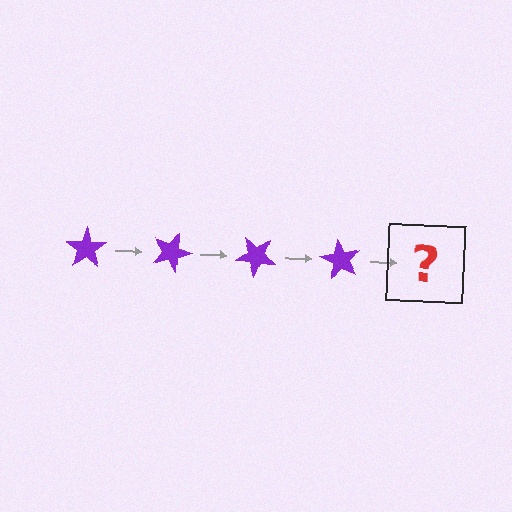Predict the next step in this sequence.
The next step is a purple star rotated 80 degrees.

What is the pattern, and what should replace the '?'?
The pattern is that the star rotates 20 degrees each step. The '?' should be a purple star rotated 80 degrees.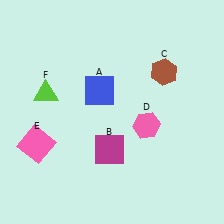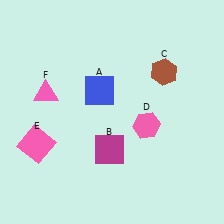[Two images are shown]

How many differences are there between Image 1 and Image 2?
There is 1 difference between the two images.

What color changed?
The triangle (F) changed from lime in Image 1 to pink in Image 2.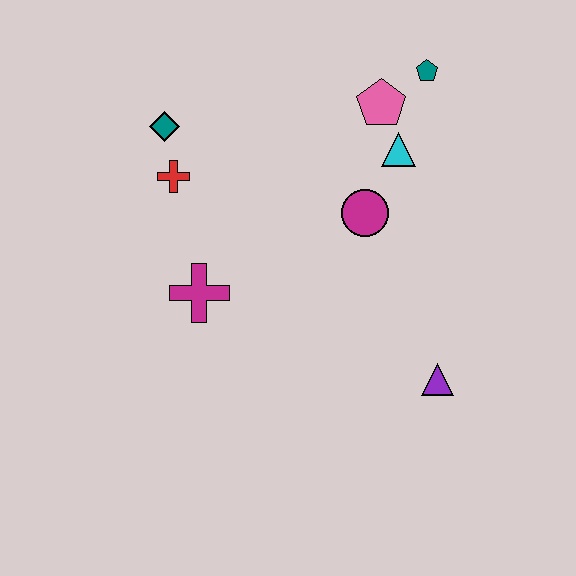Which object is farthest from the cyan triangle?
The magenta cross is farthest from the cyan triangle.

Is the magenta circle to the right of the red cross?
Yes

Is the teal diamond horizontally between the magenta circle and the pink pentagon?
No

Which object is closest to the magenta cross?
The red cross is closest to the magenta cross.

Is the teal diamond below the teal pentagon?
Yes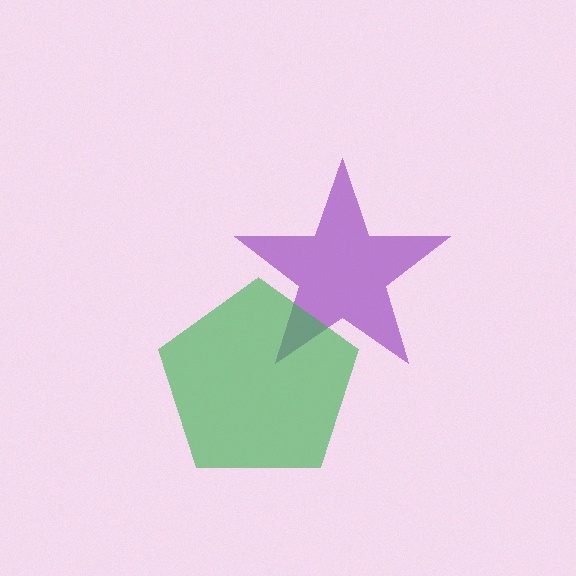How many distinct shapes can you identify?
There are 2 distinct shapes: a purple star, a green pentagon.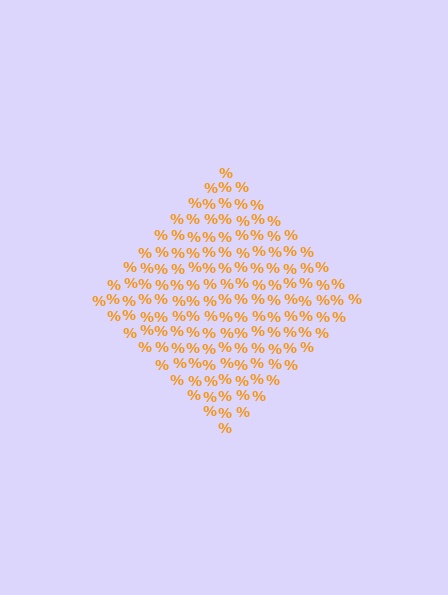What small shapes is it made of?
It is made of small percent signs.